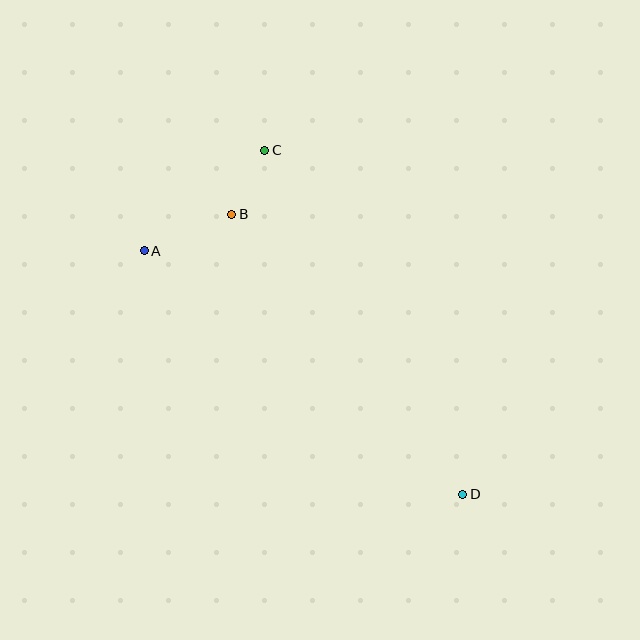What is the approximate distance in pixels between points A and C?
The distance between A and C is approximately 157 pixels.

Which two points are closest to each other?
Points B and C are closest to each other.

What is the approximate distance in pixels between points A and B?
The distance between A and B is approximately 95 pixels.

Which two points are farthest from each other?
Points A and D are farthest from each other.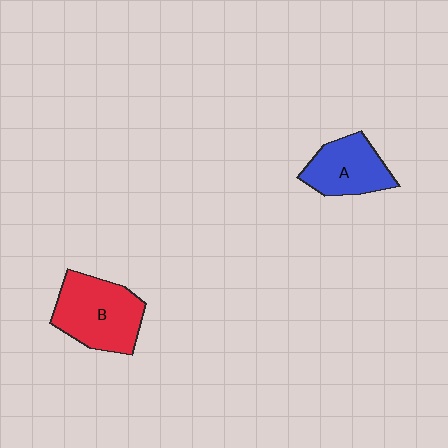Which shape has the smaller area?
Shape A (blue).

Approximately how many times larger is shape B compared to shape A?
Approximately 1.3 times.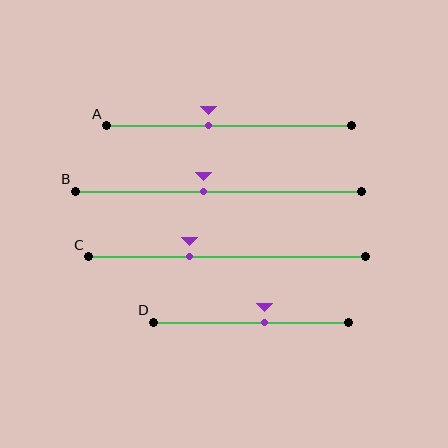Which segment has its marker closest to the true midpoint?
Segment B has its marker closest to the true midpoint.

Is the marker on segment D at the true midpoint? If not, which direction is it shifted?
No, the marker on segment D is shifted to the right by about 7% of the segment length.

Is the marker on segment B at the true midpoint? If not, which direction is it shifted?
No, the marker on segment B is shifted to the left by about 5% of the segment length.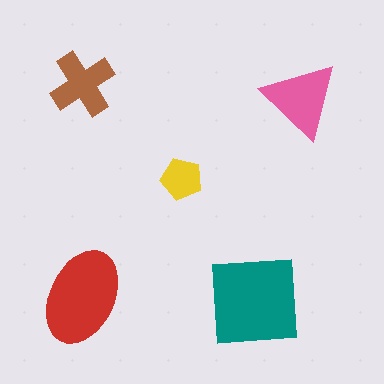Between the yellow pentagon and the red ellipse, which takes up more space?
The red ellipse.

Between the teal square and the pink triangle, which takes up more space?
The teal square.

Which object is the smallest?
The yellow pentagon.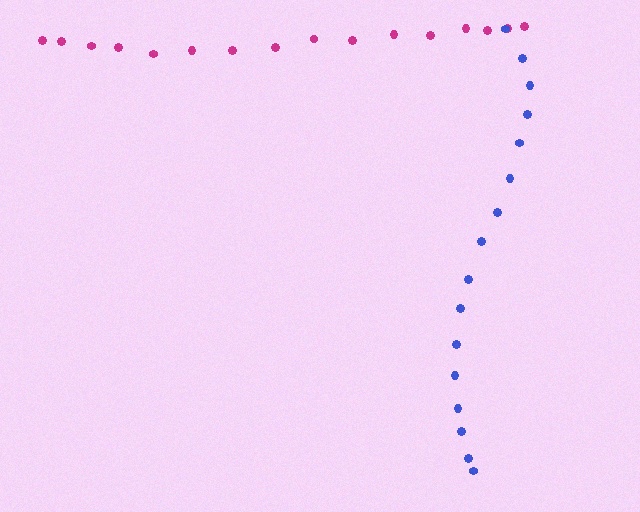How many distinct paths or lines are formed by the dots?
There are 2 distinct paths.